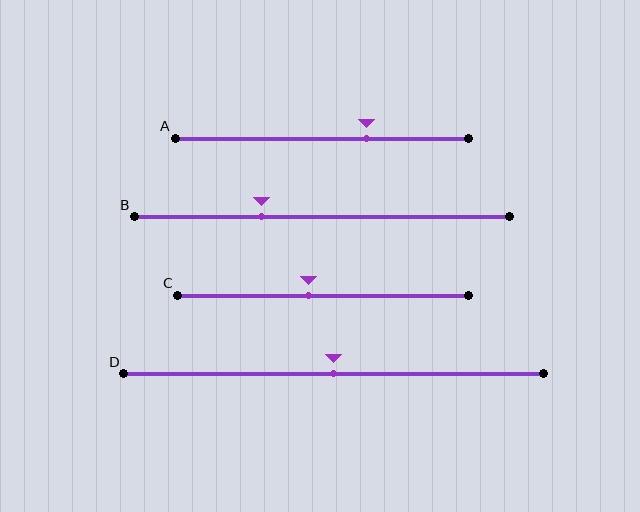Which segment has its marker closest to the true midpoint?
Segment D has its marker closest to the true midpoint.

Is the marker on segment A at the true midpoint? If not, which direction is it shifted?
No, the marker on segment A is shifted to the right by about 15% of the segment length.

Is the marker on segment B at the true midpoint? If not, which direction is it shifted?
No, the marker on segment B is shifted to the left by about 16% of the segment length.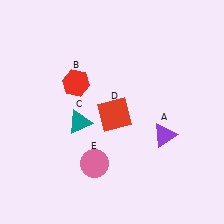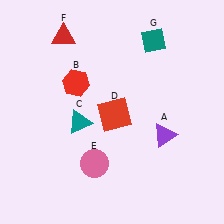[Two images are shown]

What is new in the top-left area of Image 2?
A red triangle (F) was added in the top-left area of Image 2.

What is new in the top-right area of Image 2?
A teal diamond (G) was added in the top-right area of Image 2.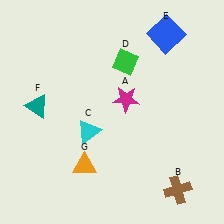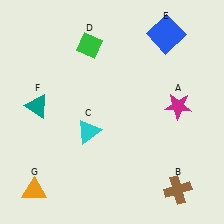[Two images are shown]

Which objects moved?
The objects that moved are: the magenta star (A), the green diamond (D), the orange triangle (G).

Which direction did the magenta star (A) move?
The magenta star (A) moved right.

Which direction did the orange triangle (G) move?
The orange triangle (G) moved left.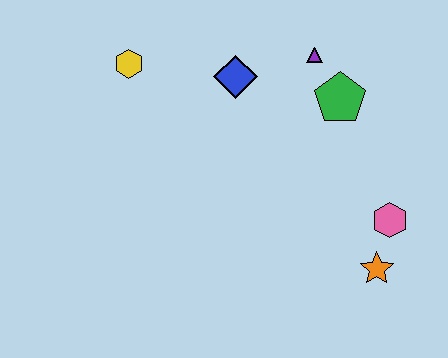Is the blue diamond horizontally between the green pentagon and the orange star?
No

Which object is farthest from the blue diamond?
The orange star is farthest from the blue diamond.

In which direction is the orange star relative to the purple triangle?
The orange star is below the purple triangle.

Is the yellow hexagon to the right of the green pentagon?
No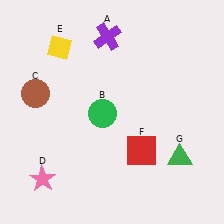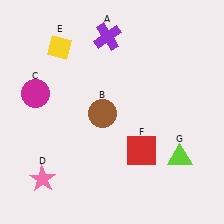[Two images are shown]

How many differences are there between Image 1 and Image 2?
There are 3 differences between the two images.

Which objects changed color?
B changed from green to brown. C changed from brown to magenta. G changed from green to lime.